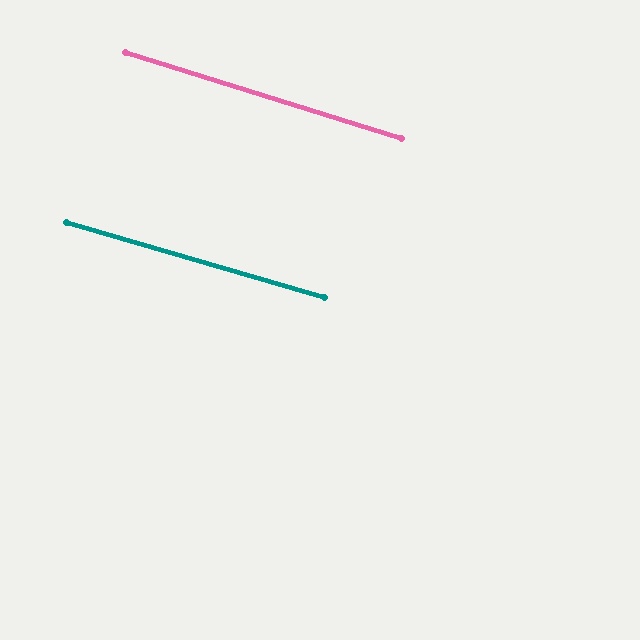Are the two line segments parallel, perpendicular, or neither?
Parallel — their directions differ by only 1.3°.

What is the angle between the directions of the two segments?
Approximately 1 degree.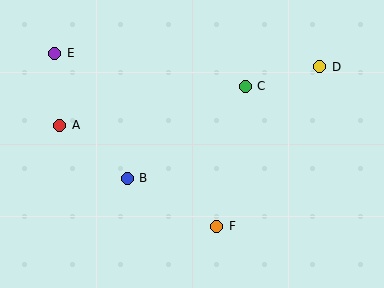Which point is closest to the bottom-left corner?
Point B is closest to the bottom-left corner.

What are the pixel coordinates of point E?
Point E is at (55, 53).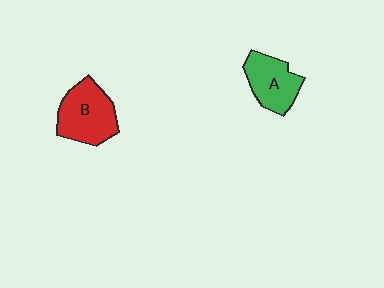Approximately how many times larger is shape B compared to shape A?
Approximately 1.2 times.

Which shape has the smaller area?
Shape A (green).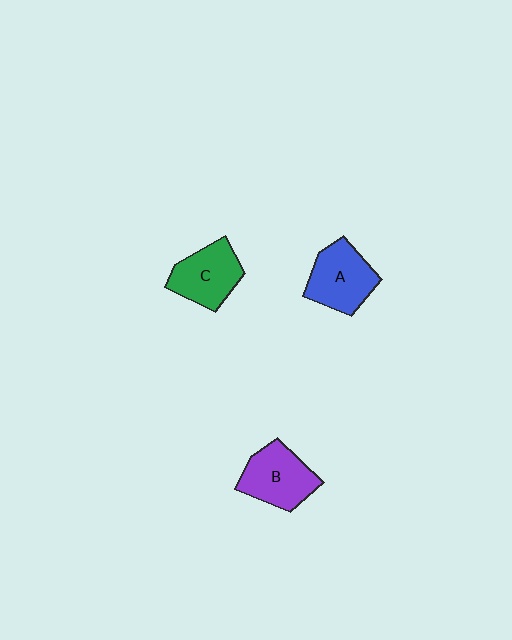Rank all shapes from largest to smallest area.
From largest to smallest: A (blue), B (purple), C (green).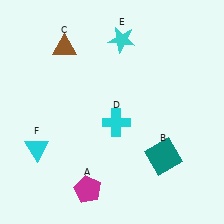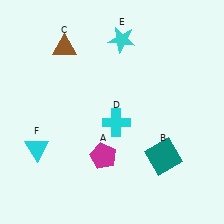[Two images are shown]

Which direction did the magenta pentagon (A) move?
The magenta pentagon (A) moved up.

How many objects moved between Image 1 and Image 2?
1 object moved between the two images.